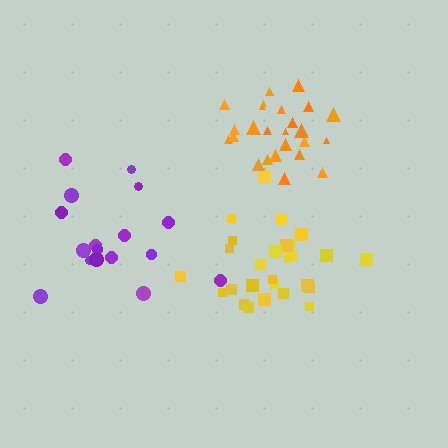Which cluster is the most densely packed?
Orange.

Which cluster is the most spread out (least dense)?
Purple.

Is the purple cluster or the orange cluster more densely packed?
Orange.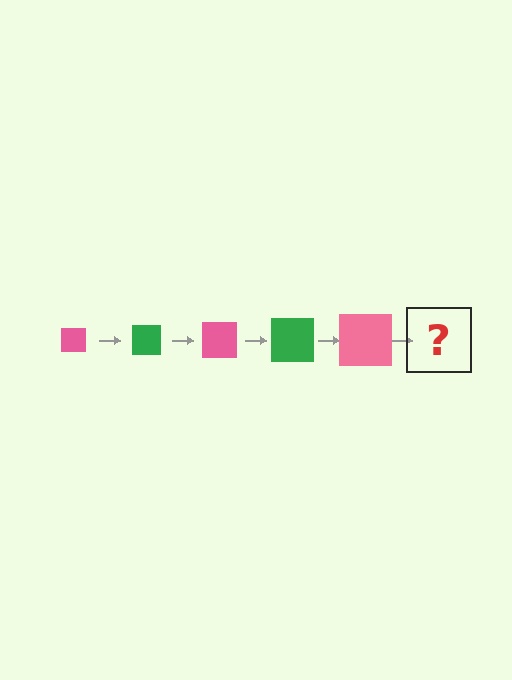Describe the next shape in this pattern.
It should be a green square, larger than the previous one.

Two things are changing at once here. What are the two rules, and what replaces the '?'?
The two rules are that the square grows larger each step and the color cycles through pink and green. The '?' should be a green square, larger than the previous one.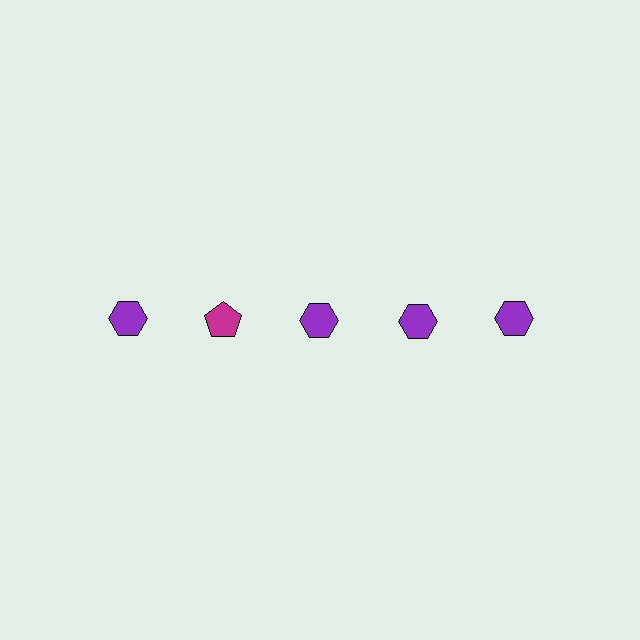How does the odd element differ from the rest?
It differs in both color (magenta instead of purple) and shape (pentagon instead of hexagon).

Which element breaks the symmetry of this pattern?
The magenta pentagon in the top row, second from left column breaks the symmetry. All other shapes are purple hexagons.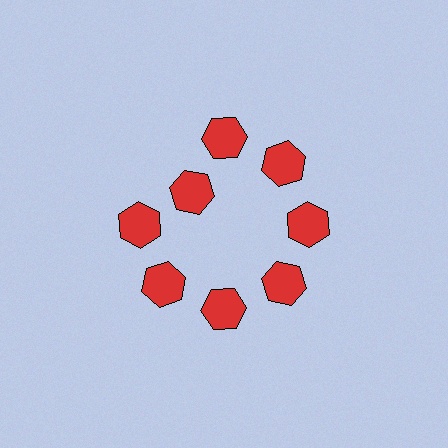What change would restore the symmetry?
The symmetry would be restored by moving it outward, back onto the ring so that all 8 hexagons sit at equal angles and equal distance from the center.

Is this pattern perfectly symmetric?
No. The 8 red hexagons are arranged in a ring, but one element near the 10 o'clock position is pulled inward toward the center, breaking the 8-fold rotational symmetry.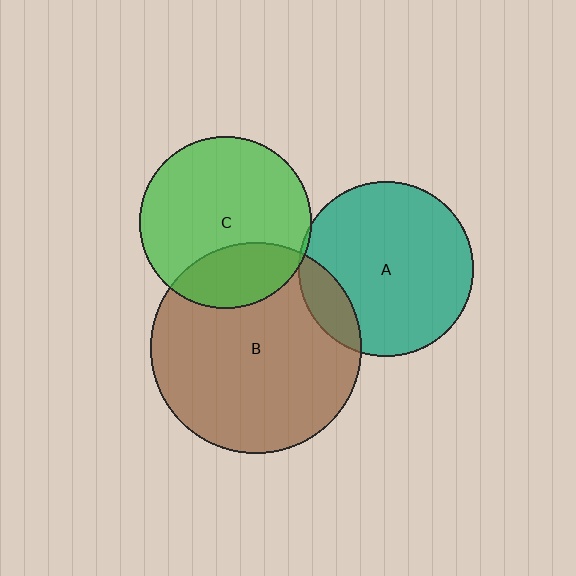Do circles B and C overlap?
Yes.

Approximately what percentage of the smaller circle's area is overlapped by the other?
Approximately 25%.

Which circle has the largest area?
Circle B (brown).